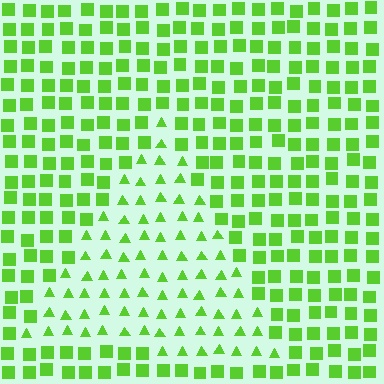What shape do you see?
I see a triangle.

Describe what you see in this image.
The image is filled with small lime elements arranged in a uniform grid. A triangle-shaped region contains triangles, while the surrounding area contains squares. The boundary is defined purely by the change in element shape.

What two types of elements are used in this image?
The image uses triangles inside the triangle region and squares outside it.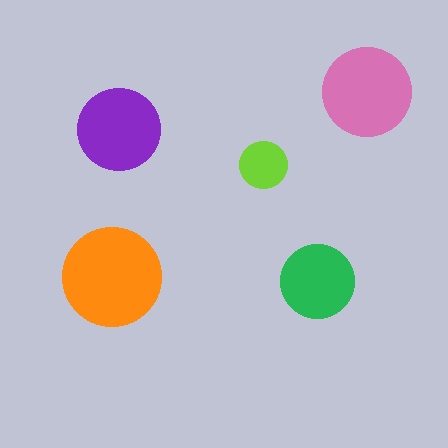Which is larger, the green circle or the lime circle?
The green one.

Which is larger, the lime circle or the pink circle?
The pink one.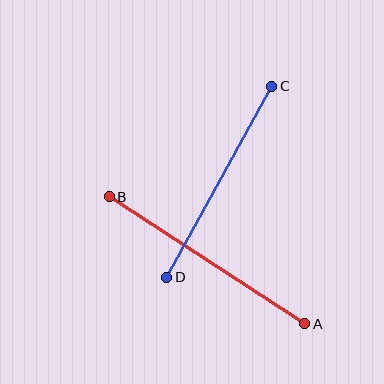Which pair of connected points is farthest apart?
Points A and B are farthest apart.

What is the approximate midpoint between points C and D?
The midpoint is at approximately (219, 182) pixels.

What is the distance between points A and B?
The distance is approximately 233 pixels.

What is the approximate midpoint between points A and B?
The midpoint is at approximately (207, 260) pixels.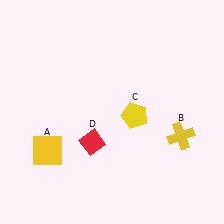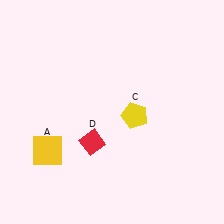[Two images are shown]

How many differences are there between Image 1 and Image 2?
There is 1 difference between the two images.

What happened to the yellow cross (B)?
The yellow cross (B) was removed in Image 2. It was in the bottom-right area of Image 1.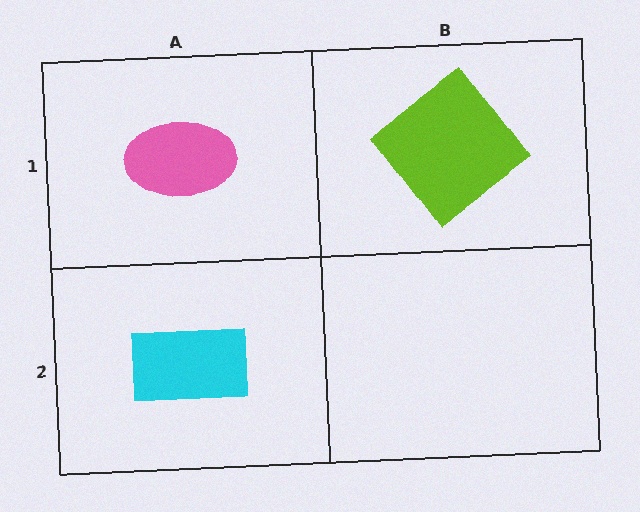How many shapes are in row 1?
2 shapes.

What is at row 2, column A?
A cyan rectangle.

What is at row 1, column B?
A lime diamond.